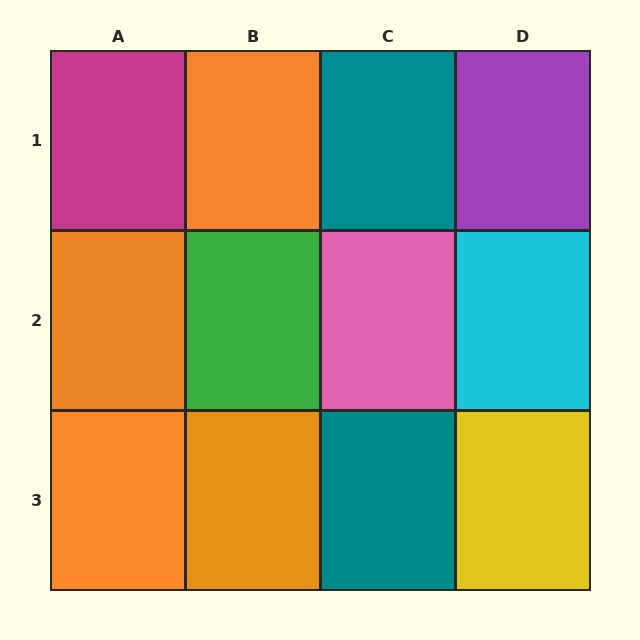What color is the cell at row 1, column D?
Purple.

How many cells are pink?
1 cell is pink.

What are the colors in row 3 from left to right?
Orange, orange, teal, yellow.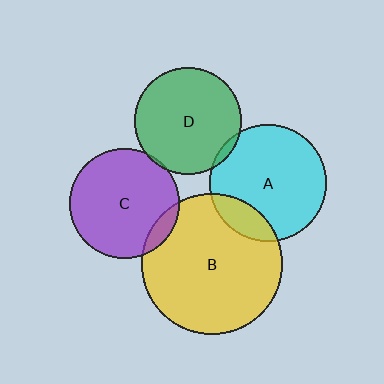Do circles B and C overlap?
Yes.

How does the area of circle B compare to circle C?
Approximately 1.7 times.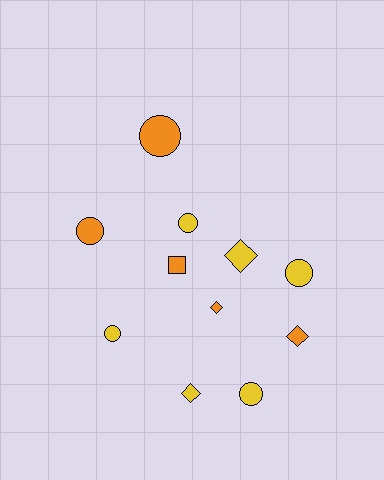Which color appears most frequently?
Yellow, with 6 objects.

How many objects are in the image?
There are 11 objects.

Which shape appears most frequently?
Circle, with 6 objects.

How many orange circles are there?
There are 2 orange circles.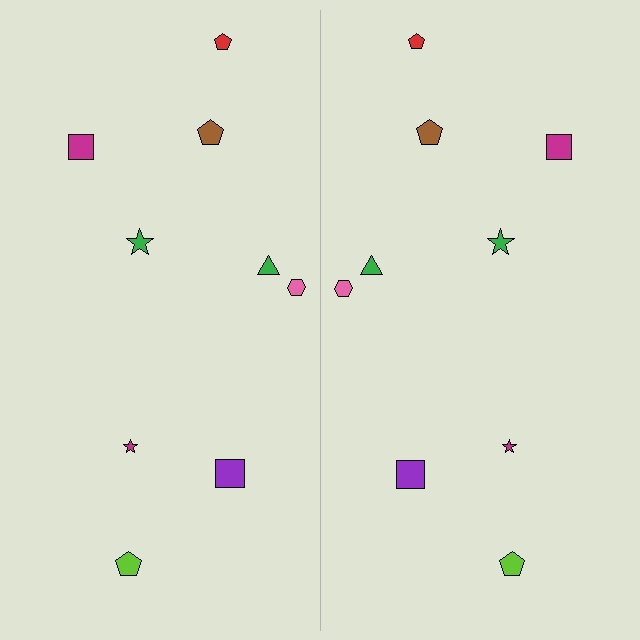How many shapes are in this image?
There are 18 shapes in this image.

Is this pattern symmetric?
Yes, this pattern has bilateral (reflection) symmetry.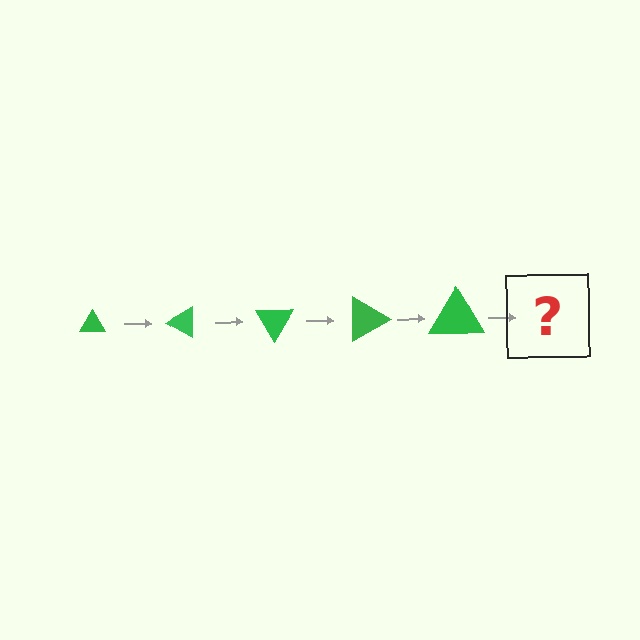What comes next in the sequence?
The next element should be a triangle, larger than the previous one and rotated 150 degrees from the start.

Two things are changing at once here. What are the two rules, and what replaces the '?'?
The two rules are that the triangle grows larger each step and it rotates 30 degrees each step. The '?' should be a triangle, larger than the previous one and rotated 150 degrees from the start.